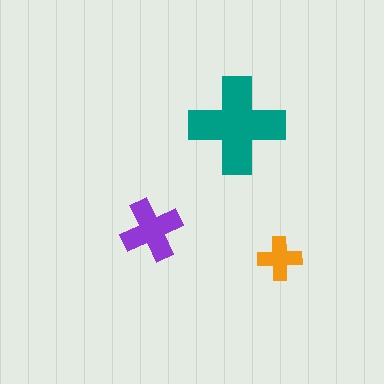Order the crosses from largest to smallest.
the teal one, the purple one, the orange one.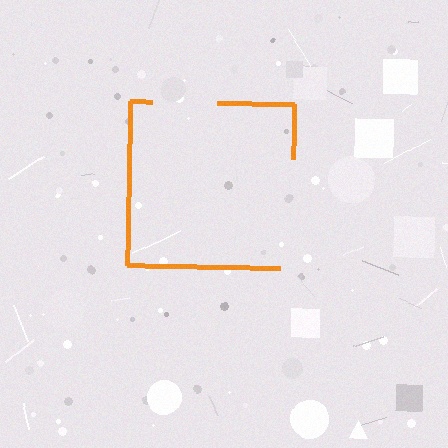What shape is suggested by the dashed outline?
The dashed outline suggests a square.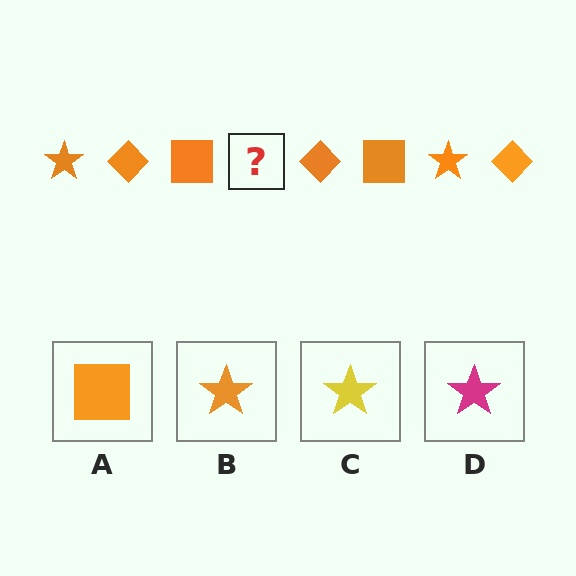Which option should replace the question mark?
Option B.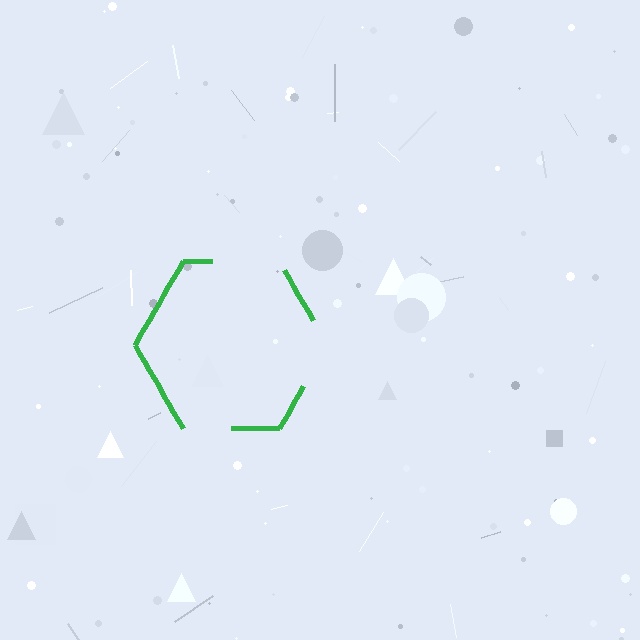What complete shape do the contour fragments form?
The contour fragments form a hexagon.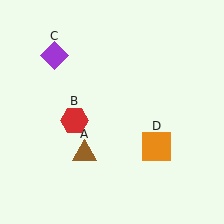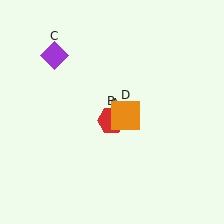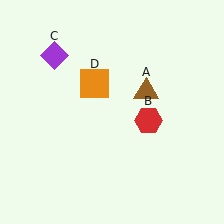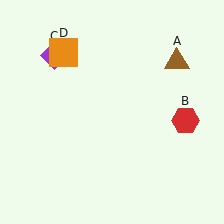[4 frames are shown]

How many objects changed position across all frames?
3 objects changed position: brown triangle (object A), red hexagon (object B), orange square (object D).